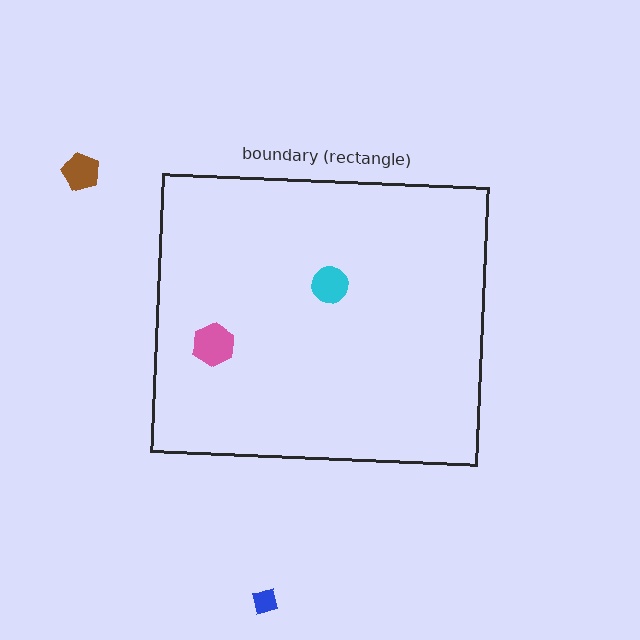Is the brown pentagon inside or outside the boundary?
Outside.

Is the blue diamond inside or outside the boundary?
Outside.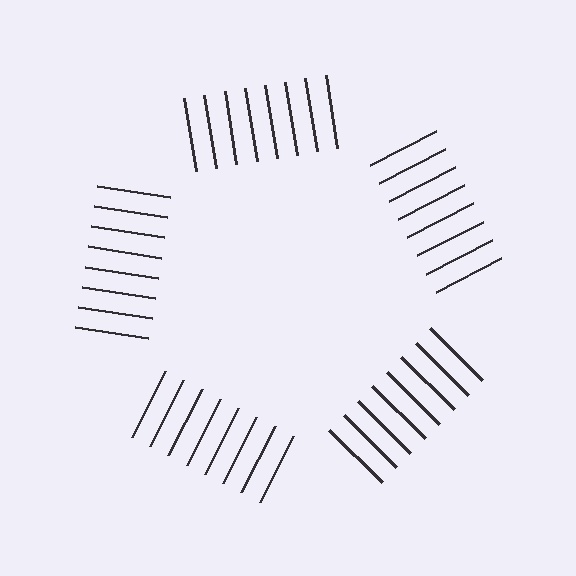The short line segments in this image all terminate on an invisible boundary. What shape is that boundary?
An illusory pentagon — the line segments terminate on its edges but no continuous stroke is drawn.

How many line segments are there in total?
40 — 8 along each of the 5 edges.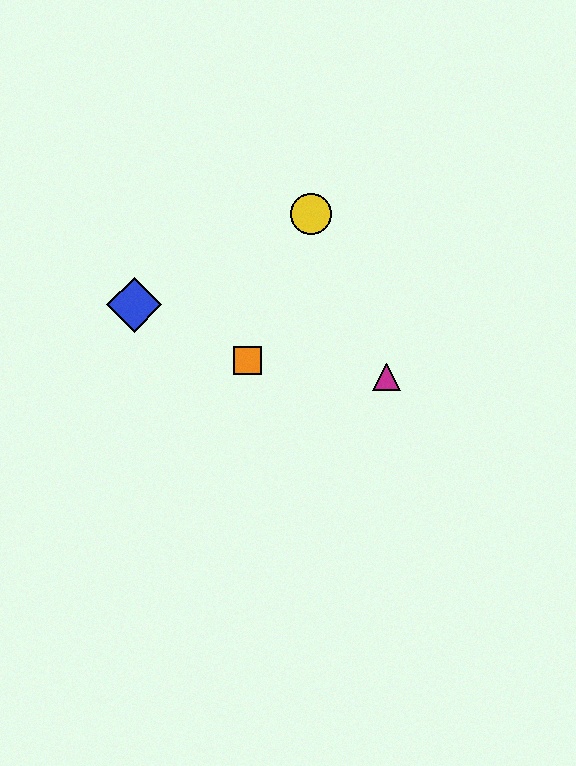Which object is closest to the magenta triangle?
The orange square is closest to the magenta triangle.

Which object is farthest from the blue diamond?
The magenta triangle is farthest from the blue diamond.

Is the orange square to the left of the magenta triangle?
Yes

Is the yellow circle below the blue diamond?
No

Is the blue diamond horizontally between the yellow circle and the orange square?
No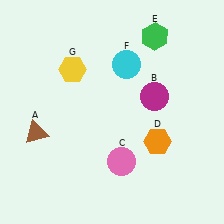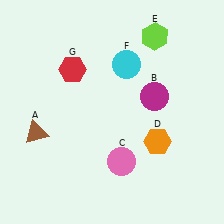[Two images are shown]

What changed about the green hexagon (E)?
In Image 1, E is green. In Image 2, it changed to lime.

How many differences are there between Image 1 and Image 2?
There are 2 differences between the two images.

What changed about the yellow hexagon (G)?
In Image 1, G is yellow. In Image 2, it changed to red.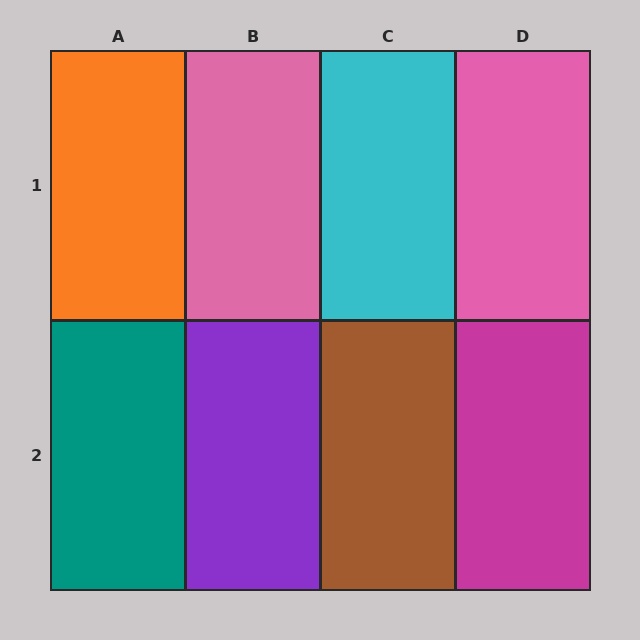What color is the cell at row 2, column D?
Magenta.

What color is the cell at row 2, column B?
Purple.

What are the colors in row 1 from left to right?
Orange, pink, cyan, pink.